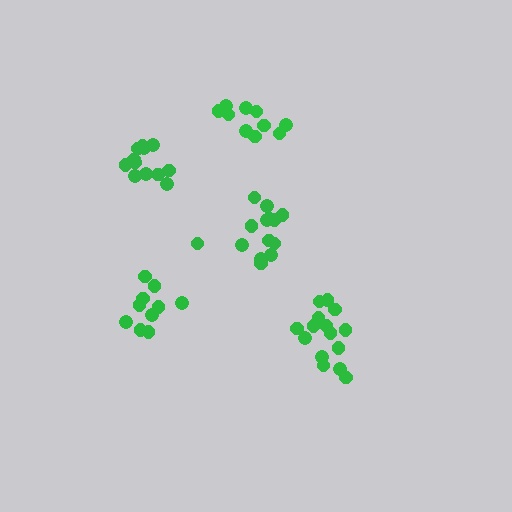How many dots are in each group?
Group 1: 10 dots, Group 2: 15 dots, Group 3: 10 dots, Group 4: 12 dots, Group 5: 14 dots (61 total).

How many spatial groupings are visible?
There are 5 spatial groupings.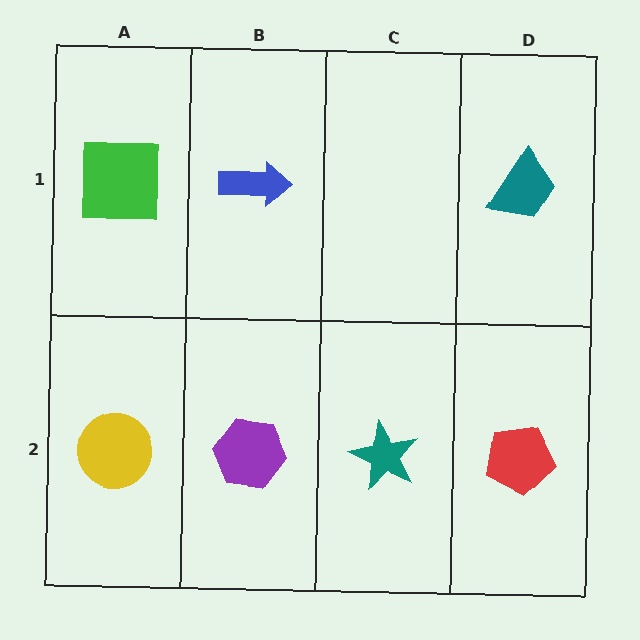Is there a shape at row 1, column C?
No, that cell is empty.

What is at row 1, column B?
A blue arrow.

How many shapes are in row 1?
3 shapes.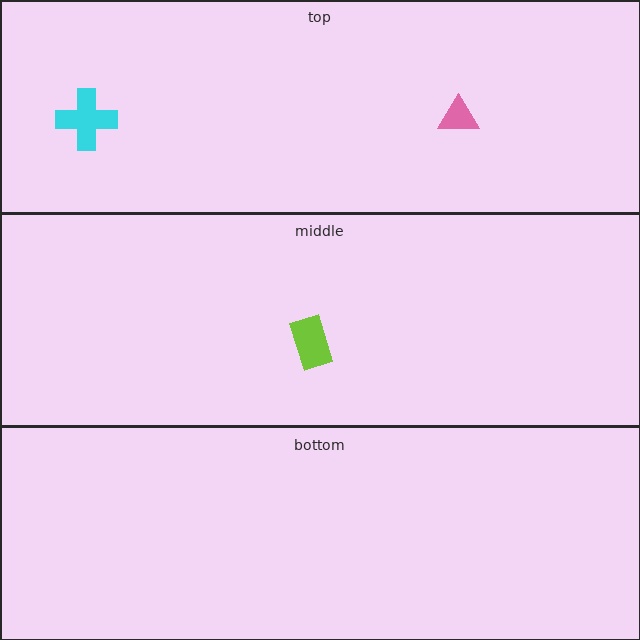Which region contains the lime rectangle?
The middle region.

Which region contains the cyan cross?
The top region.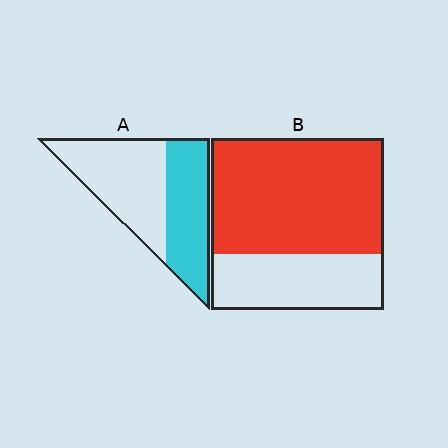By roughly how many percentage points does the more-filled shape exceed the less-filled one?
By roughly 25 percentage points (B over A).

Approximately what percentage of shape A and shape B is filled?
A is approximately 45% and B is approximately 65%.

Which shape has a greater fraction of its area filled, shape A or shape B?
Shape B.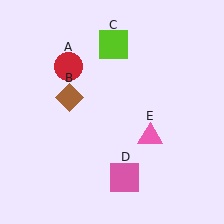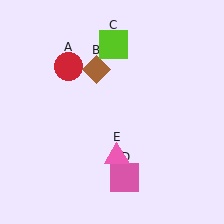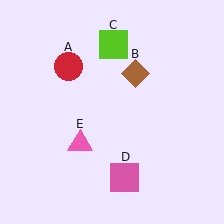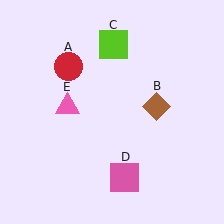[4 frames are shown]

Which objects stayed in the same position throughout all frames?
Red circle (object A) and lime square (object C) and pink square (object D) remained stationary.